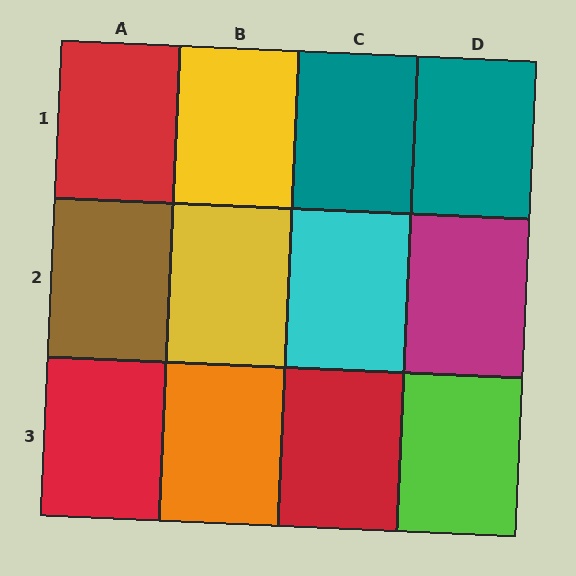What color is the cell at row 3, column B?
Orange.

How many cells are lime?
1 cell is lime.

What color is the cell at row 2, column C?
Cyan.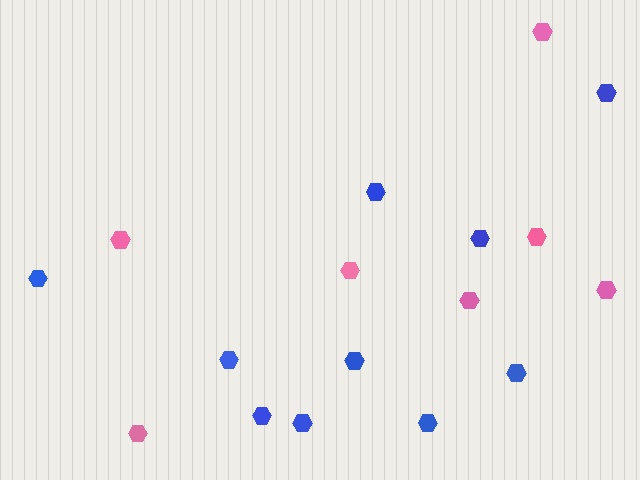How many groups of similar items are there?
There are 2 groups: one group of pink hexagons (7) and one group of blue hexagons (10).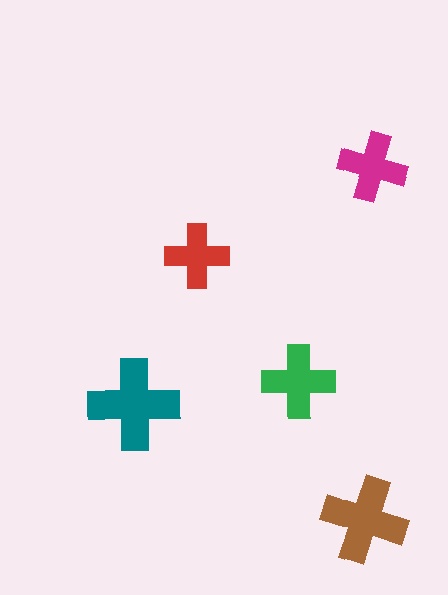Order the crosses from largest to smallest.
the teal one, the brown one, the green one, the magenta one, the red one.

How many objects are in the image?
There are 5 objects in the image.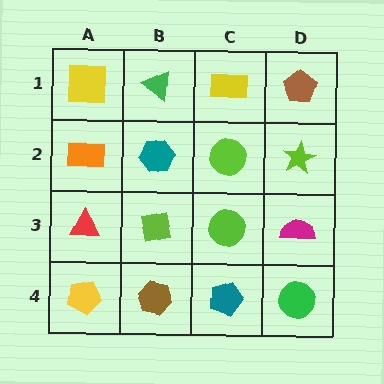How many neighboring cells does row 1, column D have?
2.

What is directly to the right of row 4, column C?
A green circle.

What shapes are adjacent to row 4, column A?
A red triangle (row 3, column A), a brown hexagon (row 4, column B).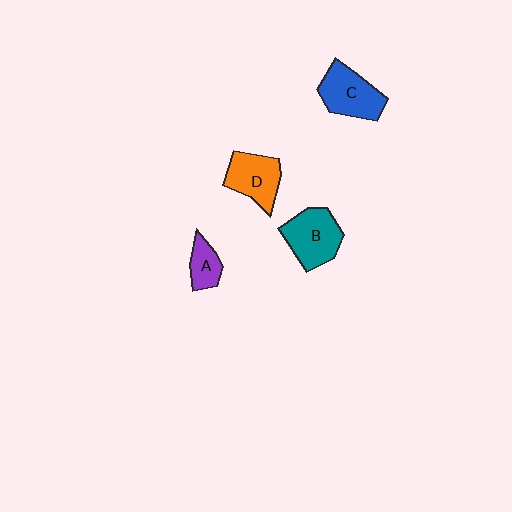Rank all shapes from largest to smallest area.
From largest to smallest: B (teal), C (blue), D (orange), A (purple).